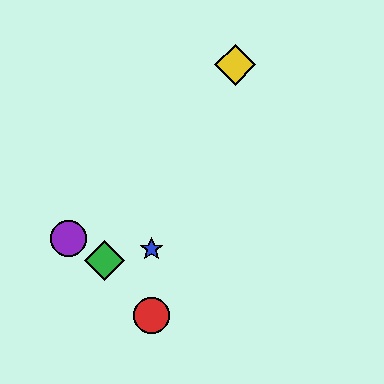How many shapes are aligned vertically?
2 shapes (the red circle, the blue star) are aligned vertically.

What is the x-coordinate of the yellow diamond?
The yellow diamond is at x≈235.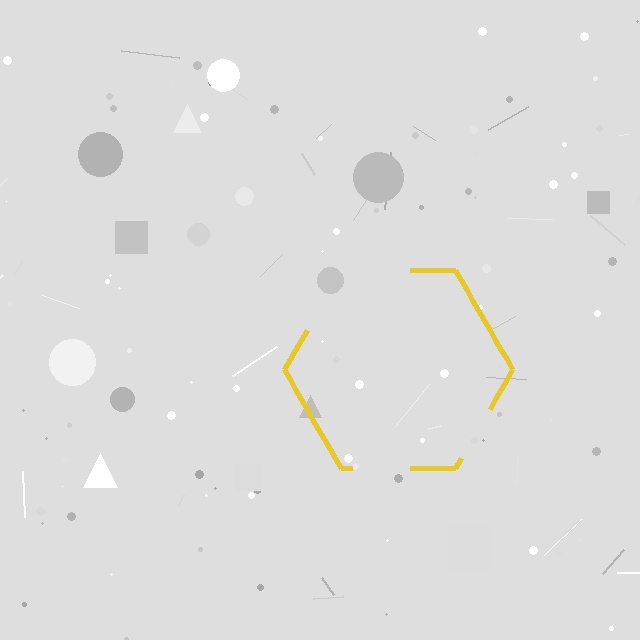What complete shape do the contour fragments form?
The contour fragments form a hexagon.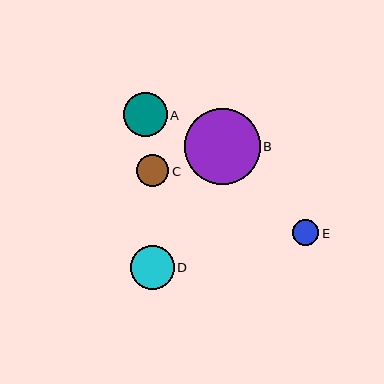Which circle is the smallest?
Circle E is the smallest with a size of approximately 27 pixels.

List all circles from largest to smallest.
From largest to smallest: B, D, A, C, E.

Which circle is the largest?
Circle B is the largest with a size of approximately 75 pixels.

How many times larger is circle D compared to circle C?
Circle D is approximately 1.4 times the size of circle C.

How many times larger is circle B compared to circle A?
Circle B is approximately 1.7 times the size of circle A.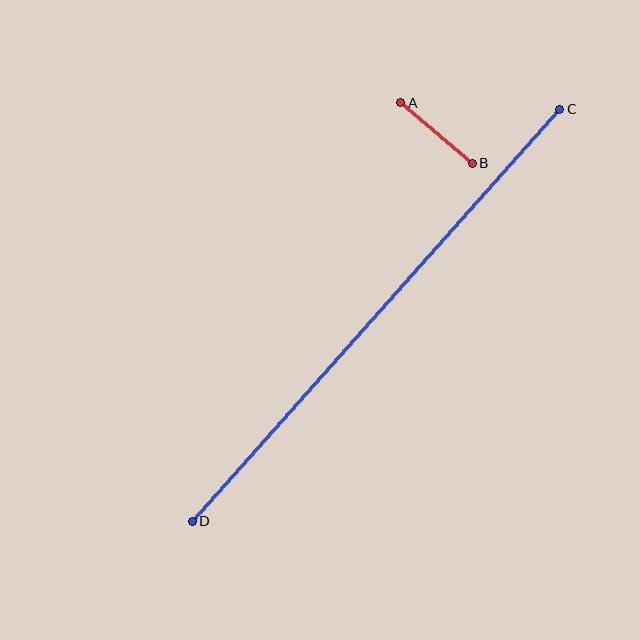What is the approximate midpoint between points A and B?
The midpoint is at approximately (437, 133) pixels.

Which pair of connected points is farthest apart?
Points C and D are farthest apart.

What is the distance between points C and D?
The distance is approximately 552 pixels.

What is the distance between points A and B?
The distance is approximately 94 pixels.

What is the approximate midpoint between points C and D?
The midpoint is at approximately (376, 315) pixels.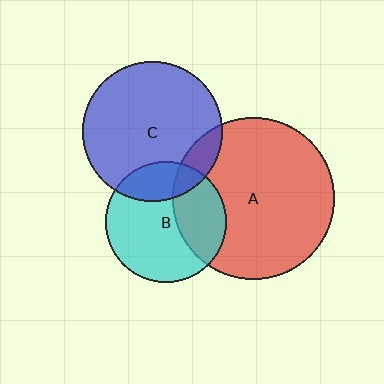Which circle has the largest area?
Circle A (red).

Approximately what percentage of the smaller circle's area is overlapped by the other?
Approximately 35%.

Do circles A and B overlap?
Yes.